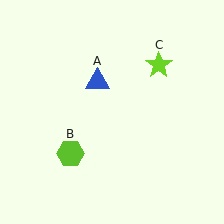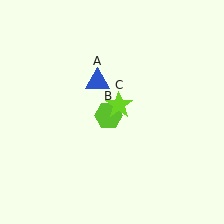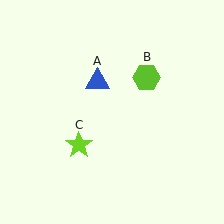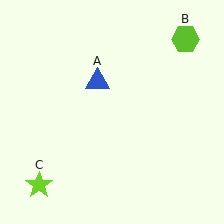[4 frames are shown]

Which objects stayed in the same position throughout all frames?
Blue triangle (object A) remained stationary.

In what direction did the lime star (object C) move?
The lime star (object C) moved down and to the left.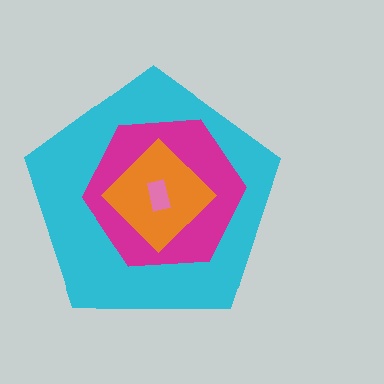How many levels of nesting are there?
4.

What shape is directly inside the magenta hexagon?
The orange diamond.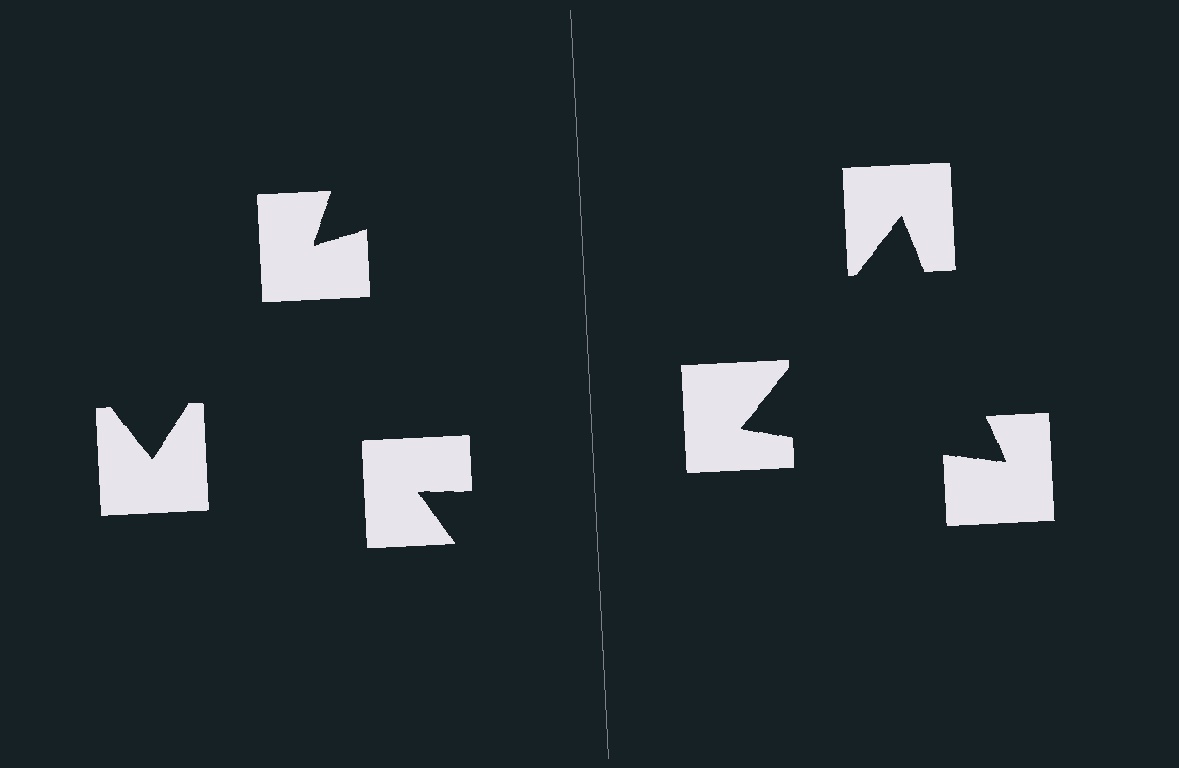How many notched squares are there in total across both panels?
6 — 3 on each side.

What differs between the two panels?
The notched squares are positioned identically on both sides; only the wedge orientations differ. On the right they align to a triangle; on the left they are misaligned.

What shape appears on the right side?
An illusory triangle.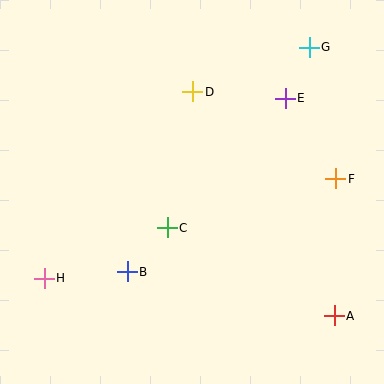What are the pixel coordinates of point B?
Point B is at (127, 272).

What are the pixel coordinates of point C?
Point C is at (167, 228).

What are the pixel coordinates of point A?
Point A is at (334, 316).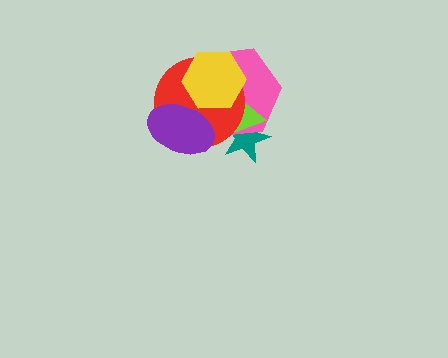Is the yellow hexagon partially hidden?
Yes, it is partially covered by another shape.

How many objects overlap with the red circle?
5 objects overlap with the red circle.